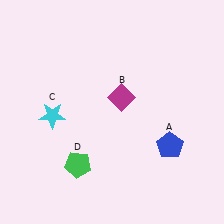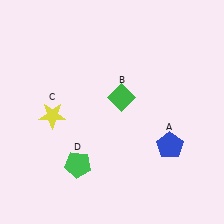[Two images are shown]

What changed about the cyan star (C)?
In Image 1, C is cyan. In Image 2, it changed to yellow.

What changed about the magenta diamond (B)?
In Image 1, B is magenta. In Image 2, it changed to green.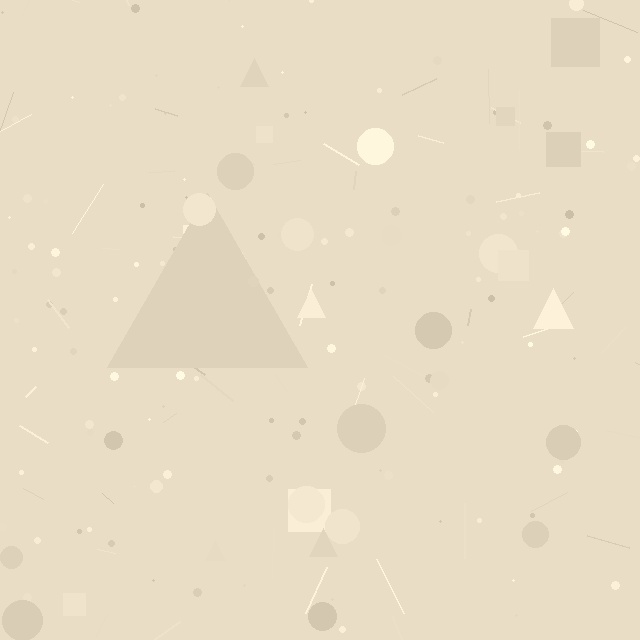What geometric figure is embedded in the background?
A triangle is embedded in the background.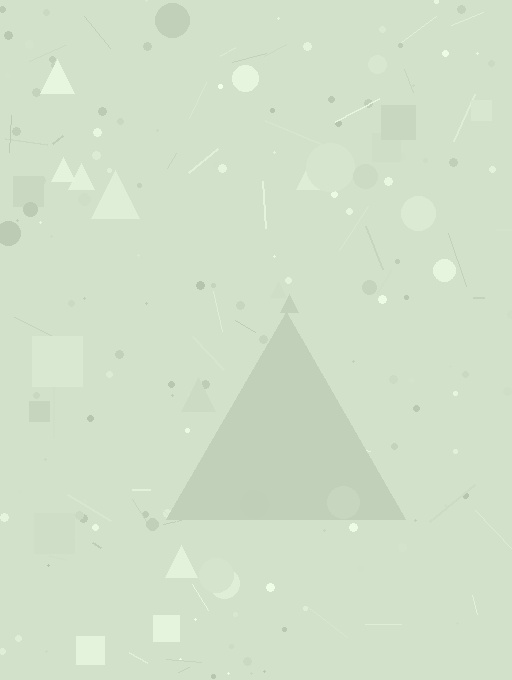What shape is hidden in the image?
A triangle is hidden in the image.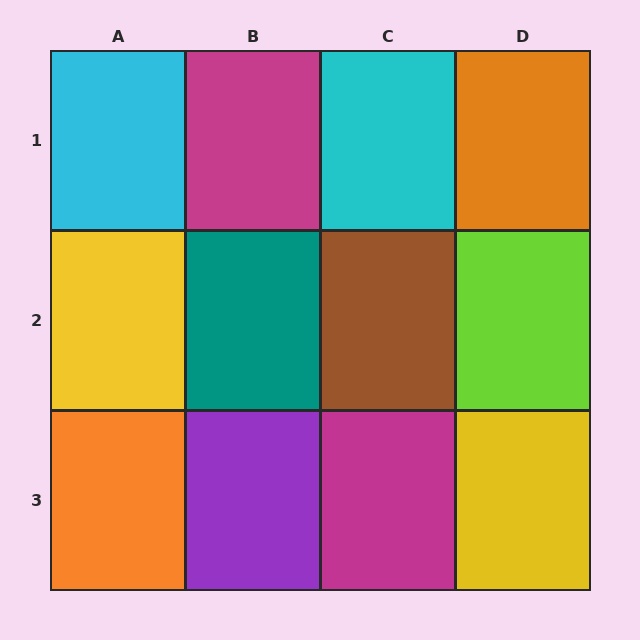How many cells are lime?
1 cell is lime.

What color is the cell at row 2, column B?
Teal.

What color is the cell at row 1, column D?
Orange.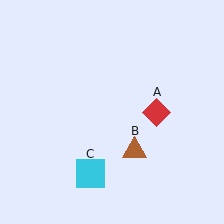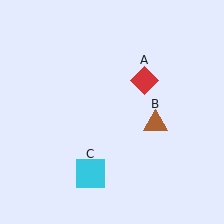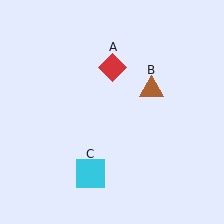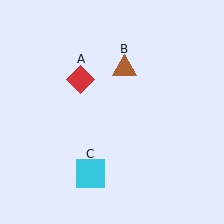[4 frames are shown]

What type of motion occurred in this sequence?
The red diamond (object A), brown triangle (object B) rotated counterclockwise around the center of the scene.